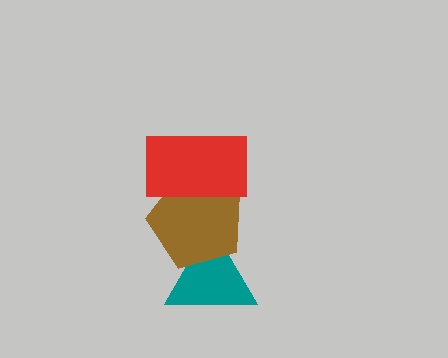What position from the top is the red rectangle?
The red rectangle is 1st from the top.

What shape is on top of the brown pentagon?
The red rectangle is on top of the brown pentagon.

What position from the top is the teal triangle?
The teal triangle is 3rd from the top.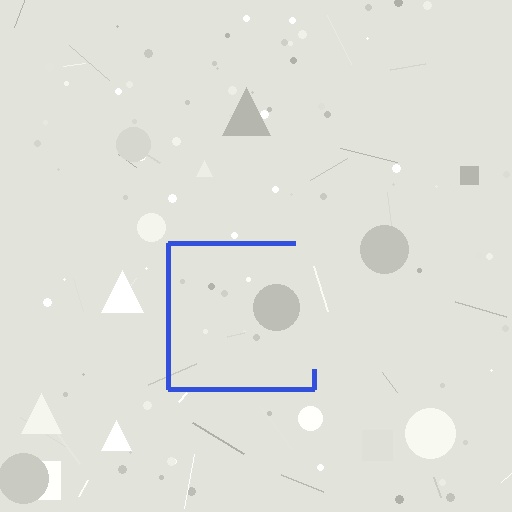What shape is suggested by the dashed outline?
The dashed outline suggests a square.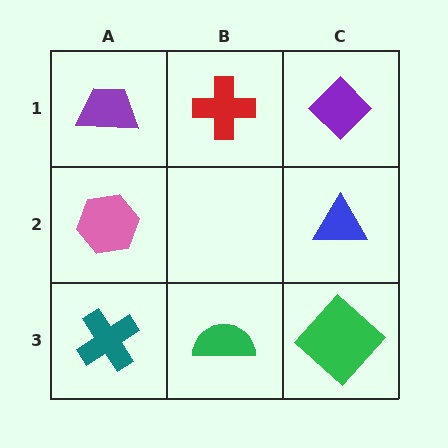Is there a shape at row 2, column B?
No, that cell is empty.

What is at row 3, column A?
A teal cross.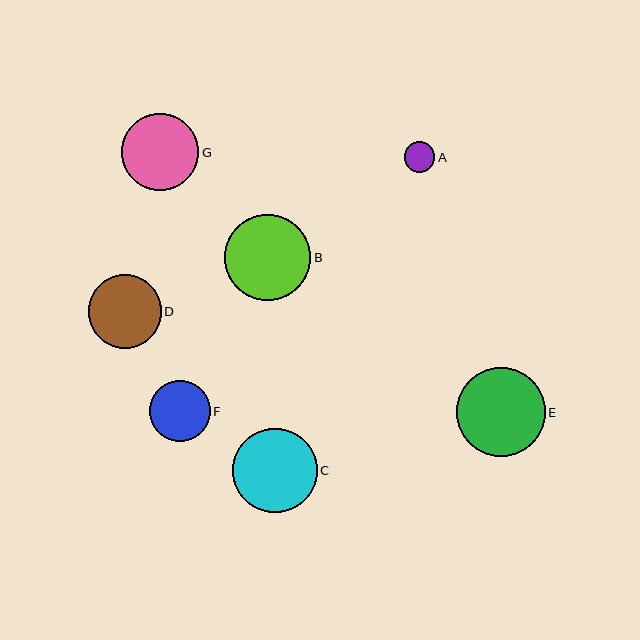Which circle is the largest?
Circle E is the largest with a size of approximately 89 pixels.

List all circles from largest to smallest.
From largest to smallest: E, B, C, G, D, F, A.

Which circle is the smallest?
Circle A is the smallest with a size of approximately 30 pixels.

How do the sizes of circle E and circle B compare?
Circle E and circle B are approximately the same size.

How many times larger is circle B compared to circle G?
Circle B is approximately 1.1 times the size of circle G.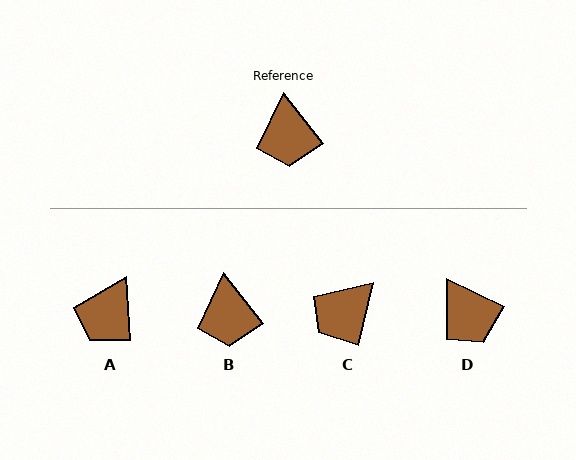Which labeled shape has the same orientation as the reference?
B.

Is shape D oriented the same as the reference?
No, it is off by about 26 degrees.